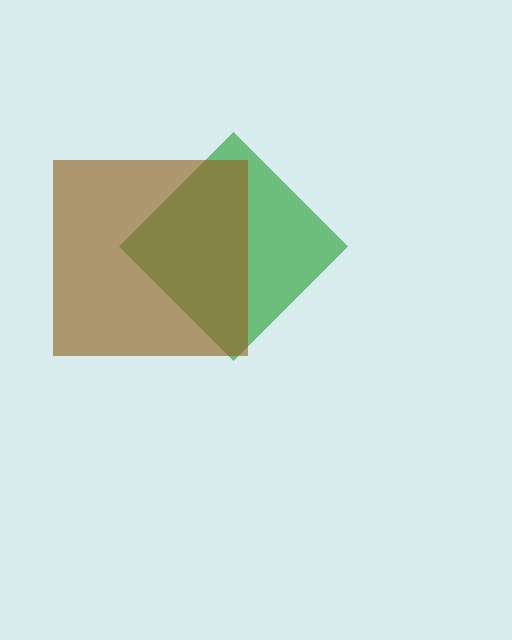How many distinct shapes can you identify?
There are 2 distinct shapes: a green diamond, a brown square.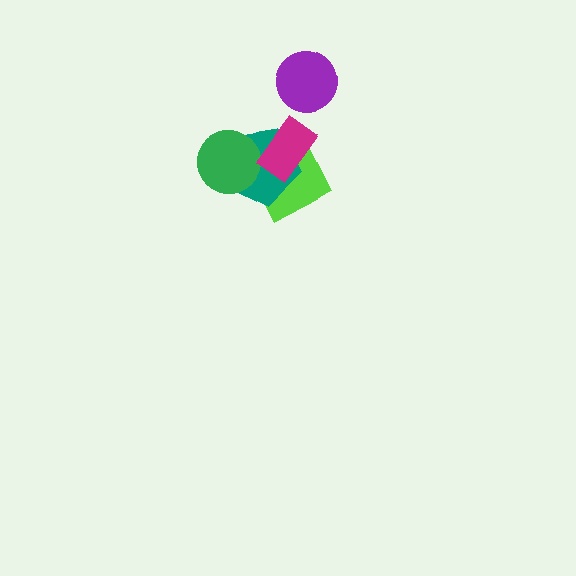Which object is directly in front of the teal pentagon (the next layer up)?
The green circle is directly in front of the teal pentagon.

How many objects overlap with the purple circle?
0 objects overlap with the purple circle.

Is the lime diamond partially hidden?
Yes, it is partially covered by another shape.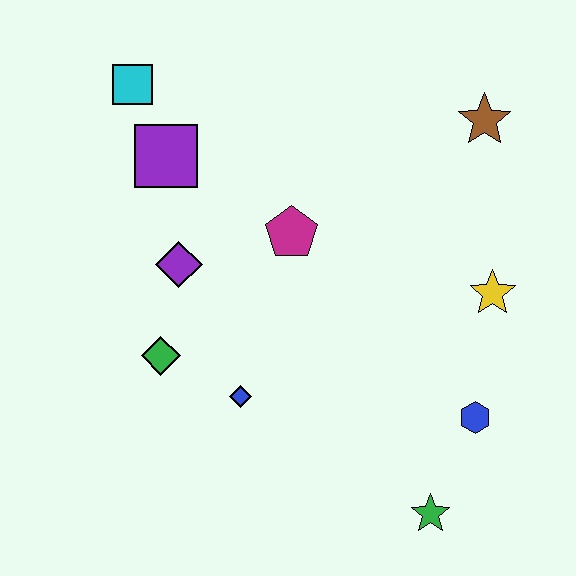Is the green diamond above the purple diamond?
No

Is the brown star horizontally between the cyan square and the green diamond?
No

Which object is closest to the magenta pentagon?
The purple diamond is closest to the magenta pentagon.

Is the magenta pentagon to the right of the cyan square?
Yes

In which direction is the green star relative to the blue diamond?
The green star is to the right of the blue diamond.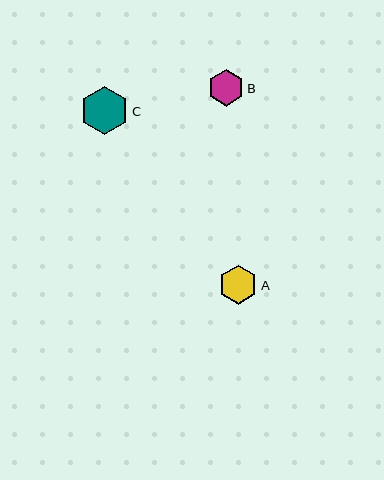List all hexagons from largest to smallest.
From largest to smallest: C, A, B.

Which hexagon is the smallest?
Hexagon B is the smallest with a size of approximately 36 pixels.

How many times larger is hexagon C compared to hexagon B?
Hexagon C is approximately 1.3 times the size of hexagon B.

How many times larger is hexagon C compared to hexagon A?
Hexagon C is approximately 1.3 times the size of hexagon A.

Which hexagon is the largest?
Hexagon C is the largest with a size of approximately 49 pixels.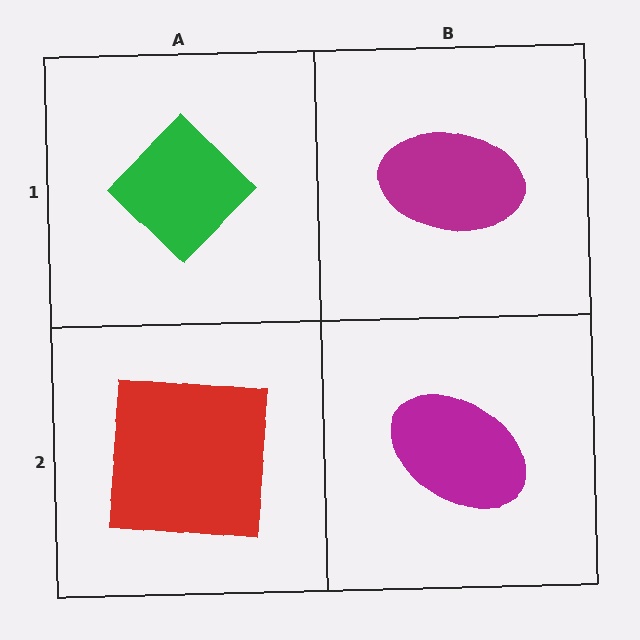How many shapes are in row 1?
2 shapes.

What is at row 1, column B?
A magenta ellipse.